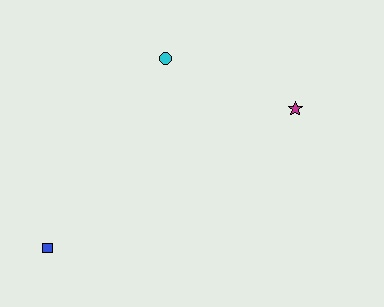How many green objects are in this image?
There are no green objects.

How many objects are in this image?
There are 3 objects.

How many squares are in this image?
There is 1 square.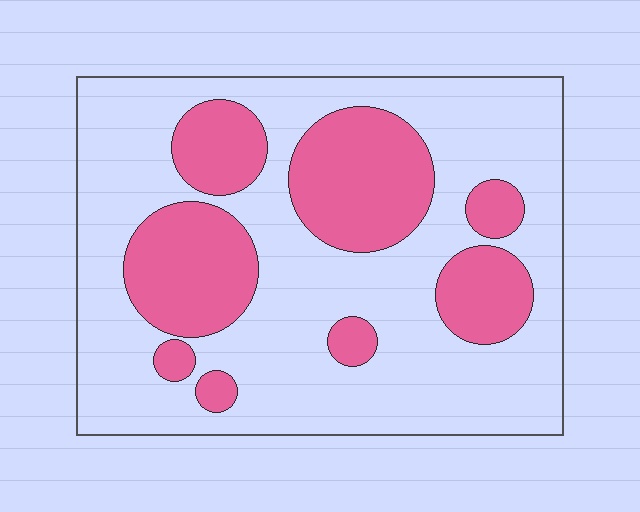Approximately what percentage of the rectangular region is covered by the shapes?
Approximately 30%.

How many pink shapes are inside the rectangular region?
8.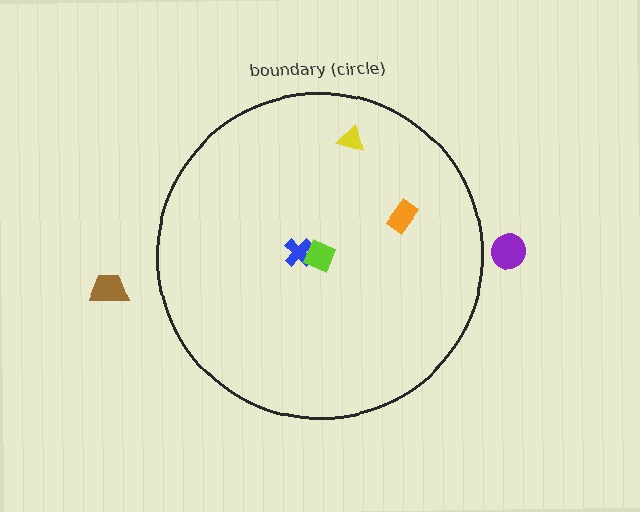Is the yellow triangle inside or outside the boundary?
Inside.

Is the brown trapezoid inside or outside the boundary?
Outside.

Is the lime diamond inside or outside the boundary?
Inside.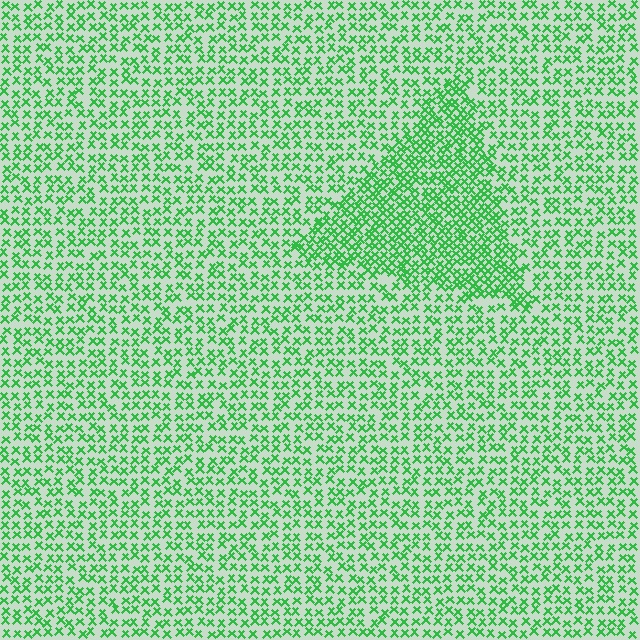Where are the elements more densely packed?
The elements are more densely packed inside the triangle boundary.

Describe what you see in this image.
The image contains small green elements arranged at two different densities. A triangle-shaped region is visible where the elements are more densely packed than the surrounding area.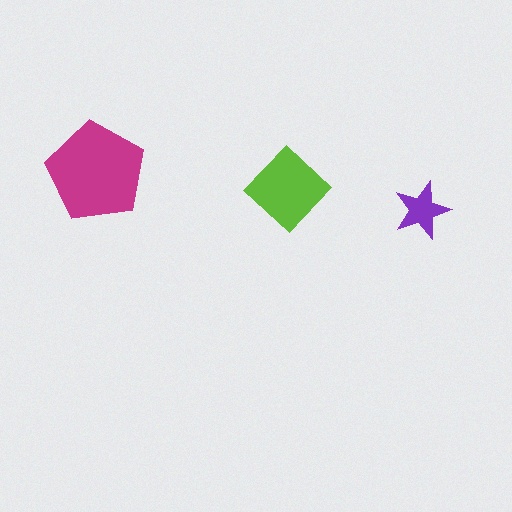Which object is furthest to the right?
The purple star is rightmost.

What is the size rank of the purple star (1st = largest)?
3rd.